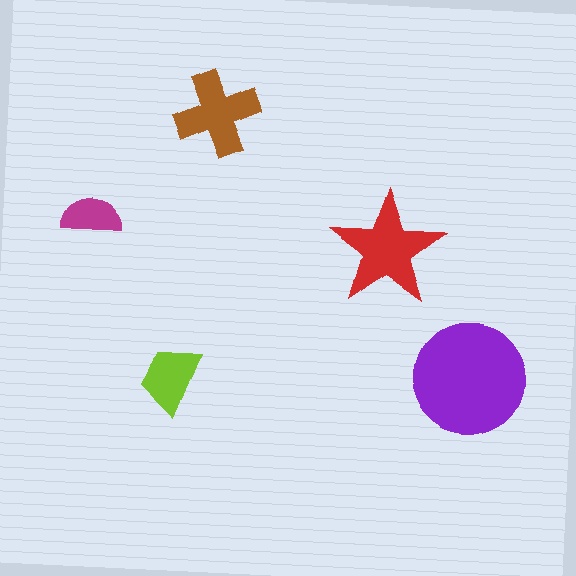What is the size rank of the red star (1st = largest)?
2nd.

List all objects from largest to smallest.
The purple circle, the red star, the brown cross, the lime trapezoid, the magenta semicircle.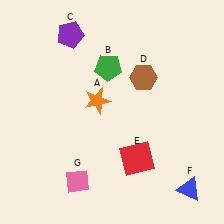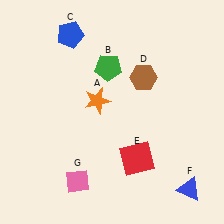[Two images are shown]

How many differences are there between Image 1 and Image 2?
There is 1 difference between the two images.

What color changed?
The pentagon (C) changed from purple in Image 1 to blue in Image 2.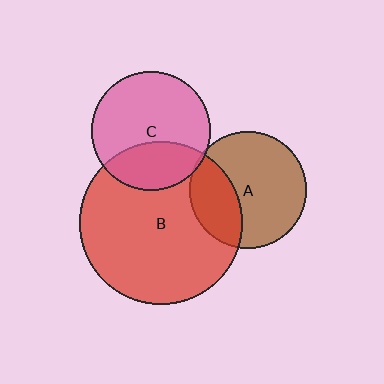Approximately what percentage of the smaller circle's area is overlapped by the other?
Approximately 30%.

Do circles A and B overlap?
Yes.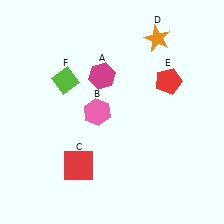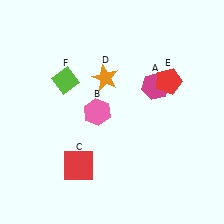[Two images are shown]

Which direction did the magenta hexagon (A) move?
The magenta hexagon (A) moved right.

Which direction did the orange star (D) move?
The orange star (D) moved left.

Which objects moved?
The objects that moved are: the magenta hexagon (A), the orange star (D).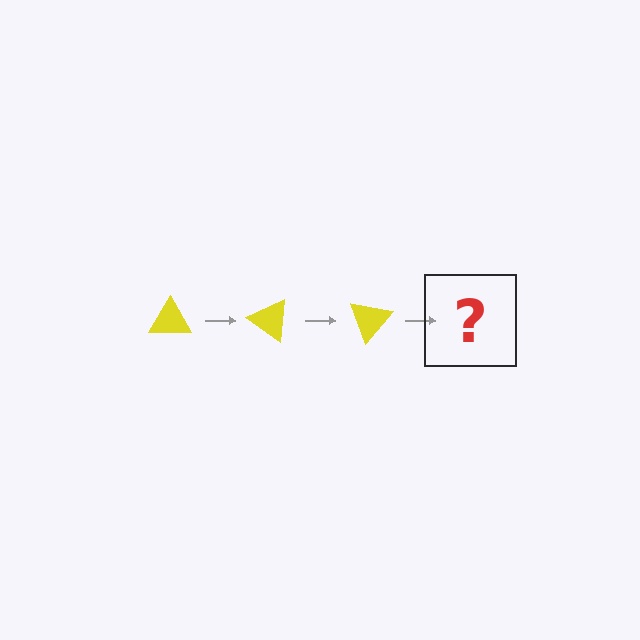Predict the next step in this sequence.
The next step is a yellow triangle rotated 105 degrees.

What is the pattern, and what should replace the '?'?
The pattern is that the triangle rotates 35 degrees each step. The '?' should be a yellow triangle rotated 105 degrees.